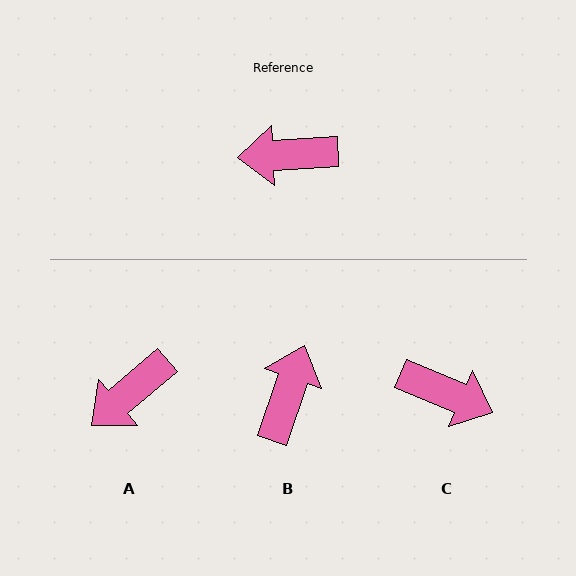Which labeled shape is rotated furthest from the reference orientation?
C, about 153 degrees away.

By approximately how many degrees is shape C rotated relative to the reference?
Approximately 153 degrees counter-clockwise.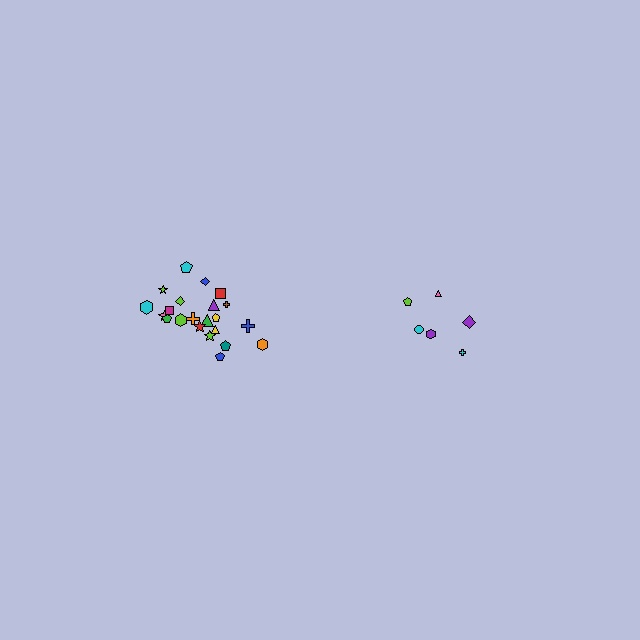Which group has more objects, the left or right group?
The left group.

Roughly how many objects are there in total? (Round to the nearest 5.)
Roughly 30 objects in total.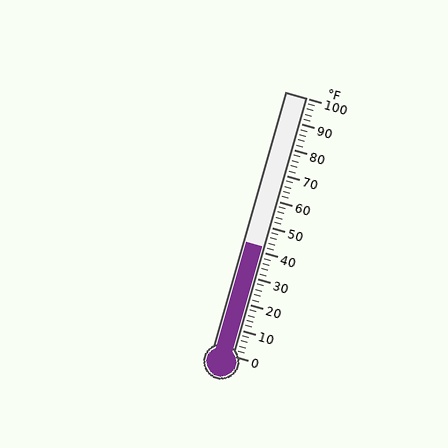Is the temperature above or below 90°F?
The temperature is below 90°F.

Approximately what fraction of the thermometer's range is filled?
The thermometer is filled to approximately 40% of its range.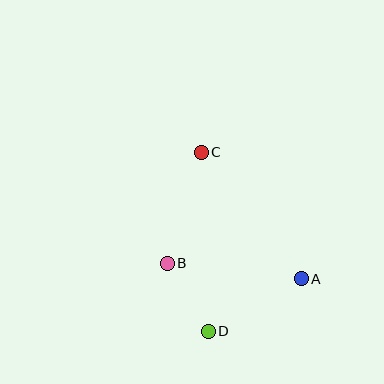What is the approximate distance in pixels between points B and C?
The distance between B and C is approximately 116 pixels.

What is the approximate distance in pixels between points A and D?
The distance between A and D is approximately 106 pixels.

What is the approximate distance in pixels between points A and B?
The distance between A and B is approximately 135 pixels.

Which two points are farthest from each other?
Points C and D are farthest from each other.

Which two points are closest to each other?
Points B and D are closest to each other.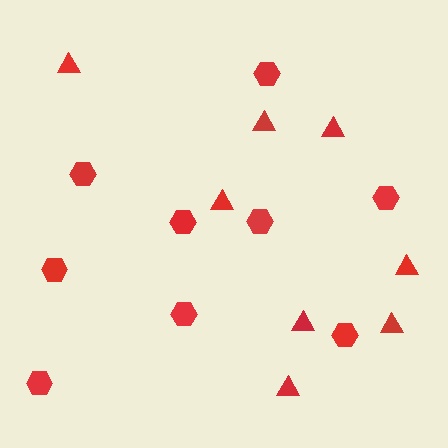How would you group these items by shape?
There are 2 groups: one group of hexagons (9) and one group of triangles (8).